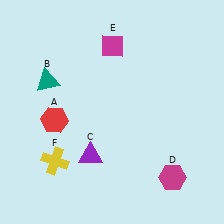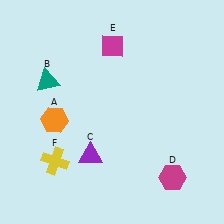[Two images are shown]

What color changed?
The hexagon (A) changed from red in Image 1 to orange in Image 2.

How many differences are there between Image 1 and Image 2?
There is 1 difference between the two images.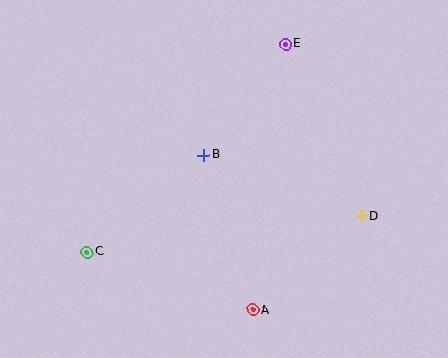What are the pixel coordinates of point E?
Point E is at (286, 44).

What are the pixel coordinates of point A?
Point A is at (253, 310).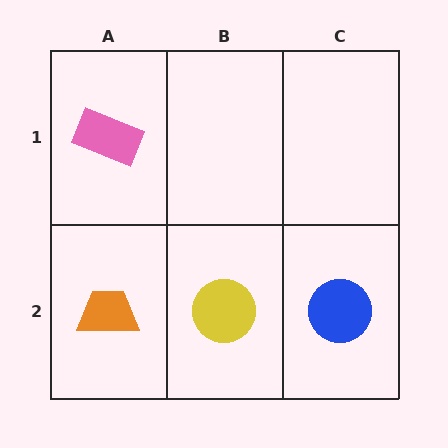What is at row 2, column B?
A yellow circle.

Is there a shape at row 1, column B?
No, that cell is empty.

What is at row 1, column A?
A pink rectangle.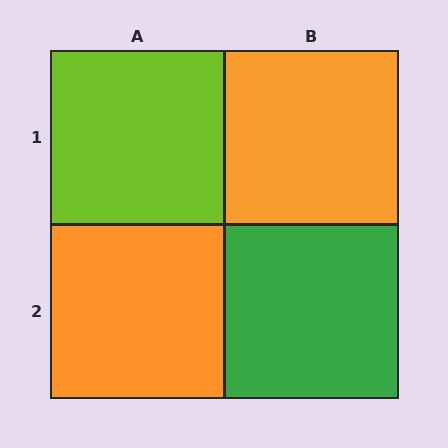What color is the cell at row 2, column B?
Green.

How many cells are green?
1 cell is green.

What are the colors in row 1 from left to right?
Lime, orange.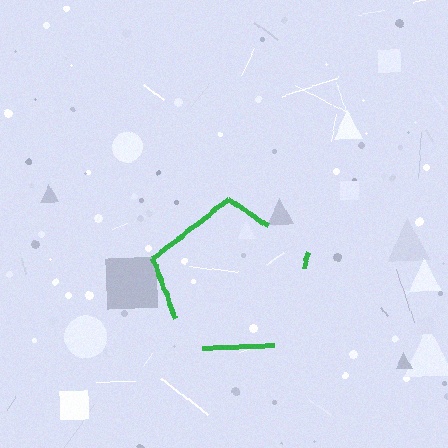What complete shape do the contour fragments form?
The contour fragments form a pentagon.